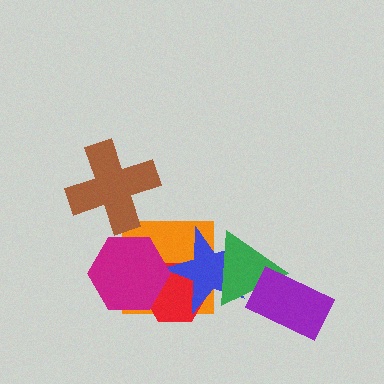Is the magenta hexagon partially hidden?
No, no other shape covers it.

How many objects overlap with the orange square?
4 objects overlap with the orange square.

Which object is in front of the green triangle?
The purple rectangle is in front of the green triangle.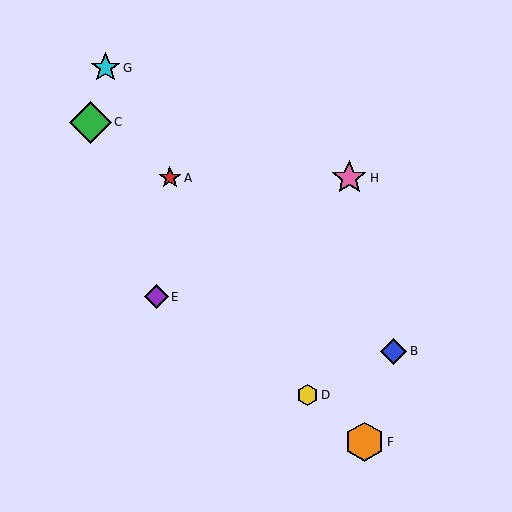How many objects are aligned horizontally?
2 objects (A, H) are aligned horizontally.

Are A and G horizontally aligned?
No, A is at y≈178 and G is at y≈68.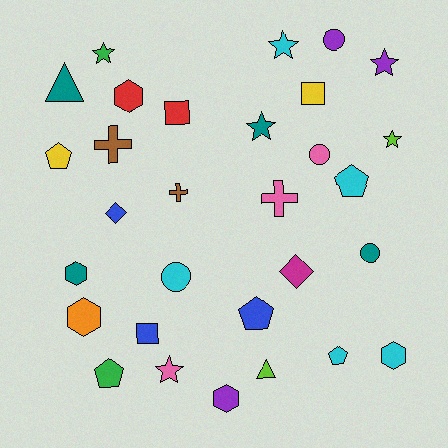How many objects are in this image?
There are 30 objects.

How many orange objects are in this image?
There is 1 orange object.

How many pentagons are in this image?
There are 5 pentagons.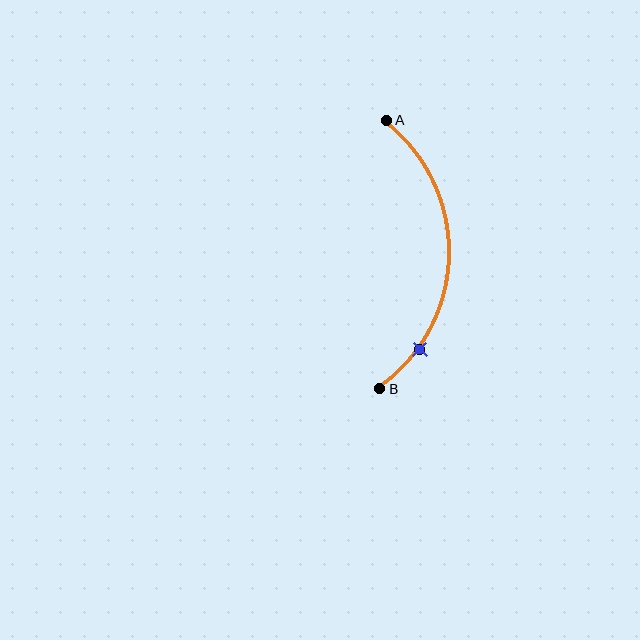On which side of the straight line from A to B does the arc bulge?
The arc bulges to the right of the straight line connecting A and B.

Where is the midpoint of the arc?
The arc midpoint is the point on the curve farthest from the straight line joining A and B. It sits to the right of that line.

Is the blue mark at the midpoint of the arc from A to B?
No. The blue mark lies on the arc but is closer to endpoint B. The arc midpoint would be at the point on the curve equidistant along the arc from both A and B.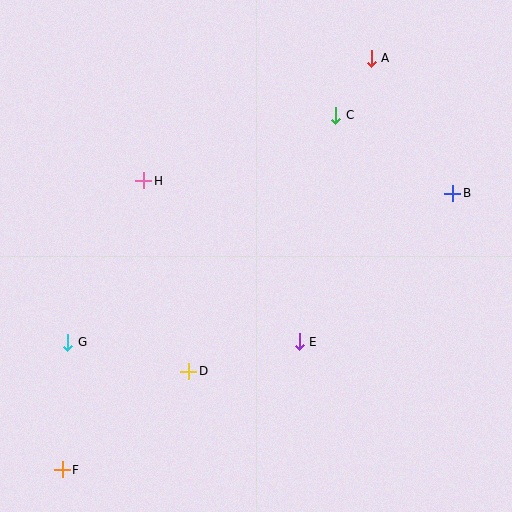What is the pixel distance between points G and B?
The distance between G and B is 413 pixels.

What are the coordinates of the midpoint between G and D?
The midpoint between G and D is at (128, 357).